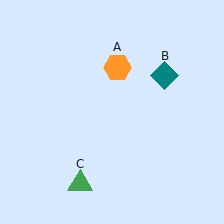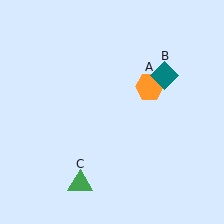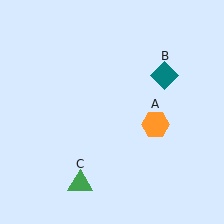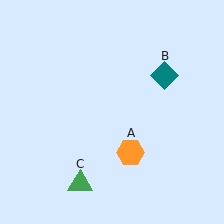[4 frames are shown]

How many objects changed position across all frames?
1 object changed position: orange hexagon (object A).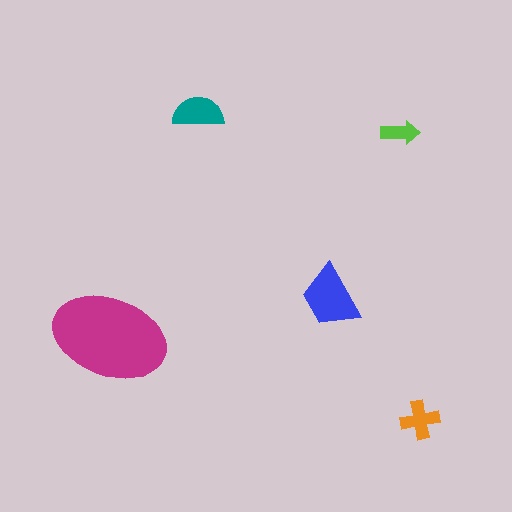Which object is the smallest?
The lime arrow.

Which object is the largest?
The magenta ellipse.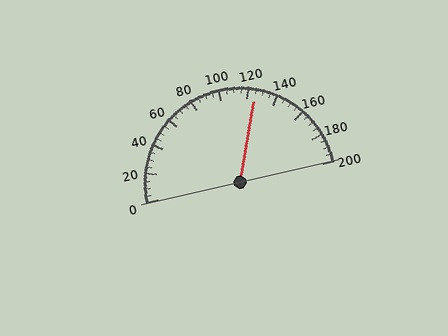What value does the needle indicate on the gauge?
The needle indicates approximately 125.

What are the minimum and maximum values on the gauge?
The gauge ranges from 0 to 200.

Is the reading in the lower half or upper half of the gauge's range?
The reading is in the upper half of the range (0 to 200).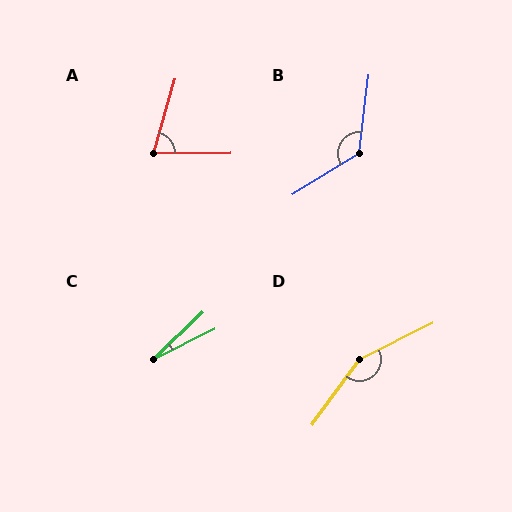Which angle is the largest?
D, at approximately 152 degrees.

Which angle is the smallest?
C, at approximately 18 degrees.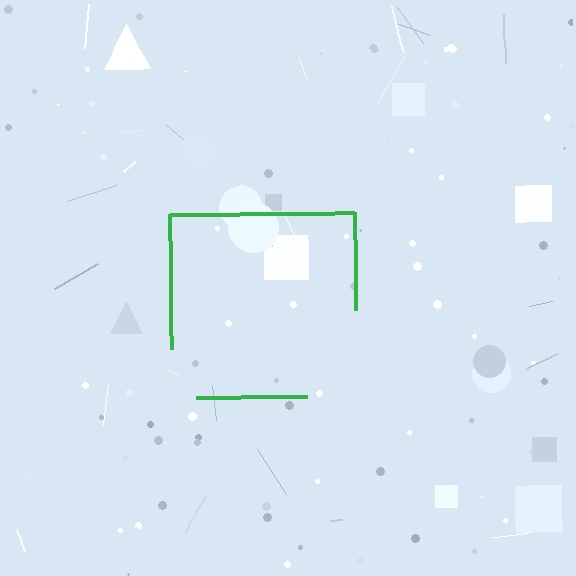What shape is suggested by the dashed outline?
The dashed outline suggests a square.